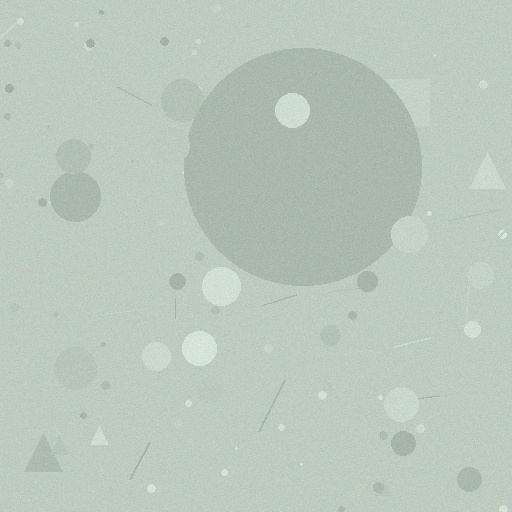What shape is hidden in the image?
A circle is hidden in the image.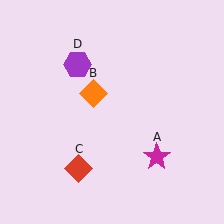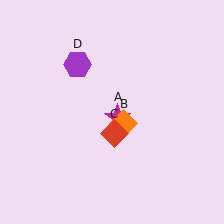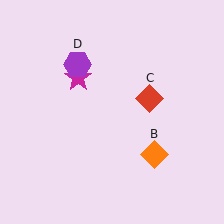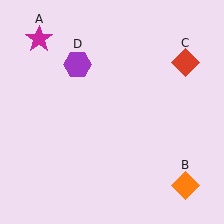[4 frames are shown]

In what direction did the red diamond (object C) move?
The red diamond (object C) moved up and to the right.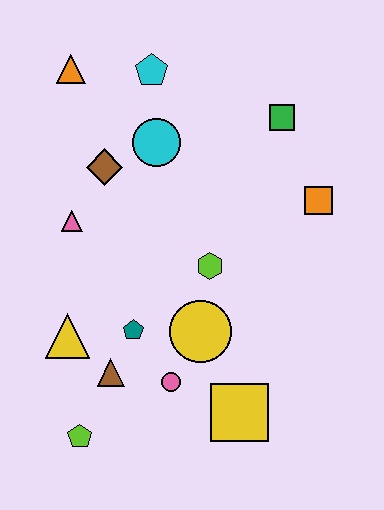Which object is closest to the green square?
The orange square is closest to the green square.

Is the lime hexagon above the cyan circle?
No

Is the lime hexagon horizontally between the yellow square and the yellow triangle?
Yes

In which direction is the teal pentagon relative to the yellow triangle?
The teal pentagon is to the right of the yellow triangle.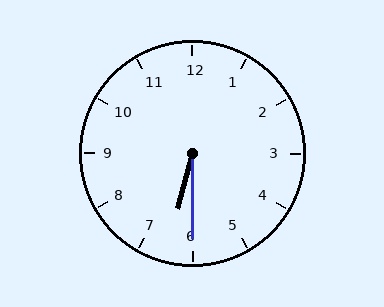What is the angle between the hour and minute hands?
Approximately 15 degrees.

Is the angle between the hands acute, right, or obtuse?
It is acute.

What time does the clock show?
6:30.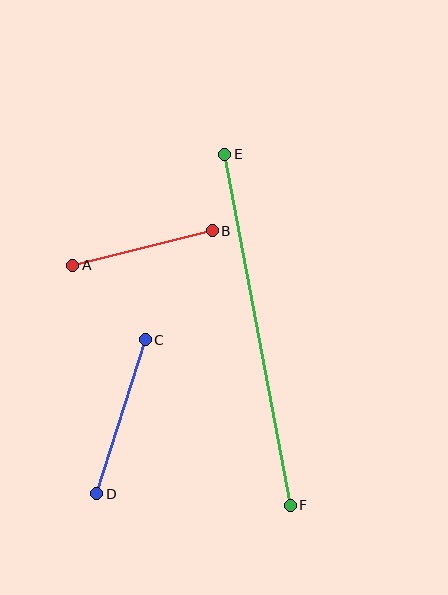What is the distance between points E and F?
The distance is approximately 357 pixels.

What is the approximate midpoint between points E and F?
The midpoint is at approximately (258, 330) pixels.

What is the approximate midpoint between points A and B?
The midpoint is at approximately (143, 248) pixels.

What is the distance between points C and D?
The distance is approximately 162 pixels.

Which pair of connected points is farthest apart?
Points E and F are farthest apart.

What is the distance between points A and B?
The distance is approximately 144 pixels.